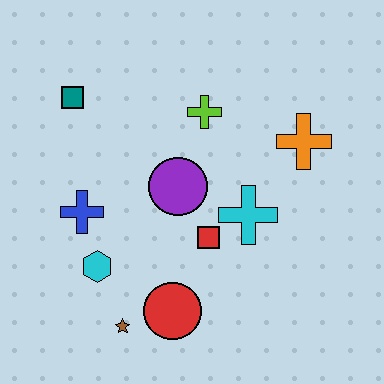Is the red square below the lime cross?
Yes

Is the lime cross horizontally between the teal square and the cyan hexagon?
No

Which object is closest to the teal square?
The blue cross is closest to the teal square.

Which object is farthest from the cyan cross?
The teal square is farthest from the cyan cross.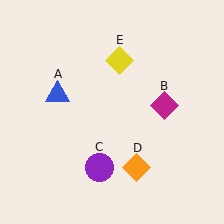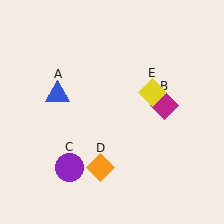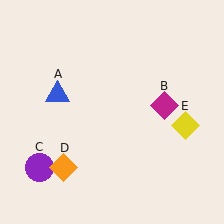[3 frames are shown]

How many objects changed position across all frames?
3 objects changed position: purple circle (object C), orange diamond (object D), yellow diamond (object E).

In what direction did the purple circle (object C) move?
The purple circle (object C) moved left.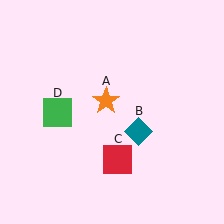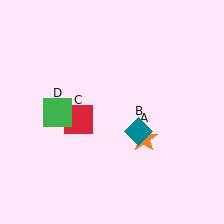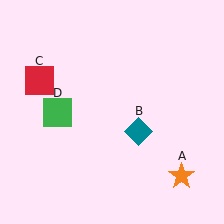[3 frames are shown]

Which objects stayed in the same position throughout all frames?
Teal diamond (object B) and green square (object D) remained stationary.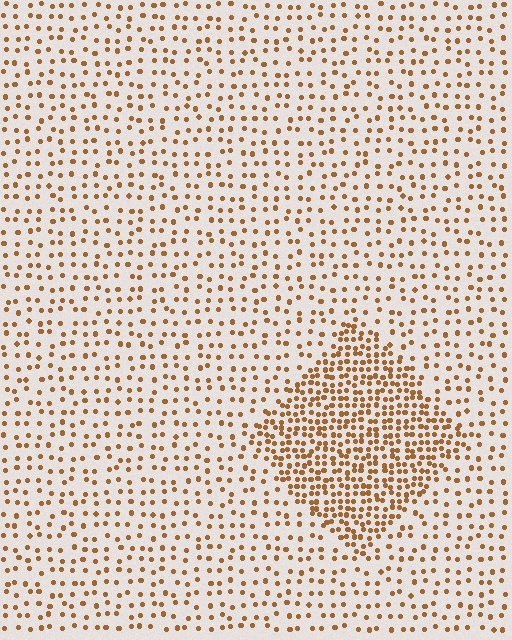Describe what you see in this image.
The image contains small brown elements arranged at two different densities. A diamond-shaped region is visible where the elements are more densely packed than the surrounding area.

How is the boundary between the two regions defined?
The boundary is defined by a change in element density (approximately 2.4x ratio). All elements are the same color, size, and shape.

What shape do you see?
I see a diamond.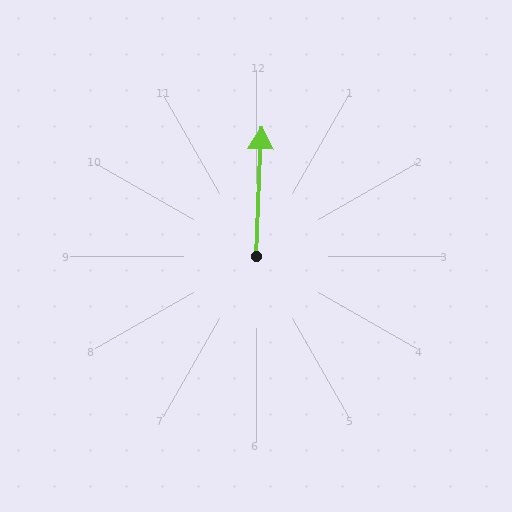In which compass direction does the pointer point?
North.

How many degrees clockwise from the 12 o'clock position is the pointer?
Approximately 3 degrees.